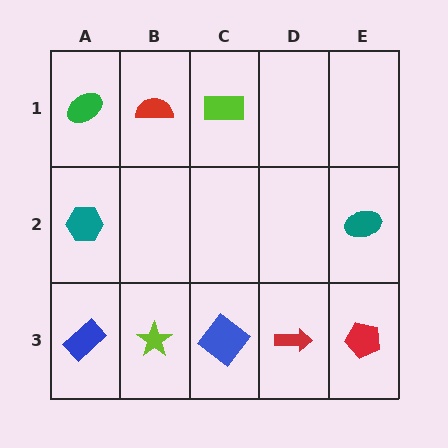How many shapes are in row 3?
5 shapes.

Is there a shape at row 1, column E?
No, that cell is empty.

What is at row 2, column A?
A teal hexagon.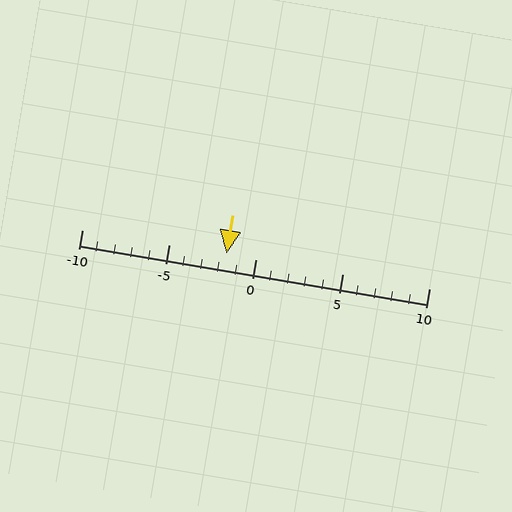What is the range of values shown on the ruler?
The ruler shows values from -10 to 10.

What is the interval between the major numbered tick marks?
The major tick marks are spaced 5 units apart.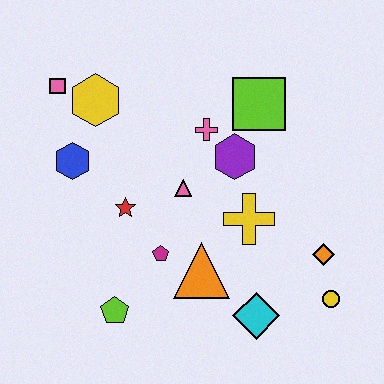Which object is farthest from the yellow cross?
The pink square is farthest from the yellow cross.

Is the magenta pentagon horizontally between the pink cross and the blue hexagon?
Yes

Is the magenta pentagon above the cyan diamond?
Yes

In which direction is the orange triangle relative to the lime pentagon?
The orange triangle is to the right of the lime pentagon.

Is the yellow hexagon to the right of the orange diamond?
No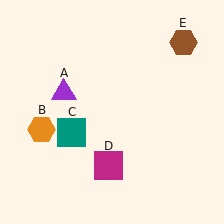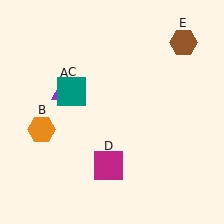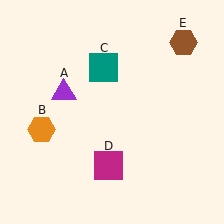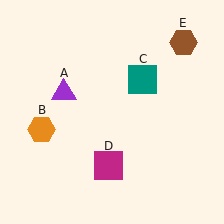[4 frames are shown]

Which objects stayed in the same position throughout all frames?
Purple triangle (object A) and orange hexagon (object B) and magenta square (object D) and brown hexagon (object E) remained stationary.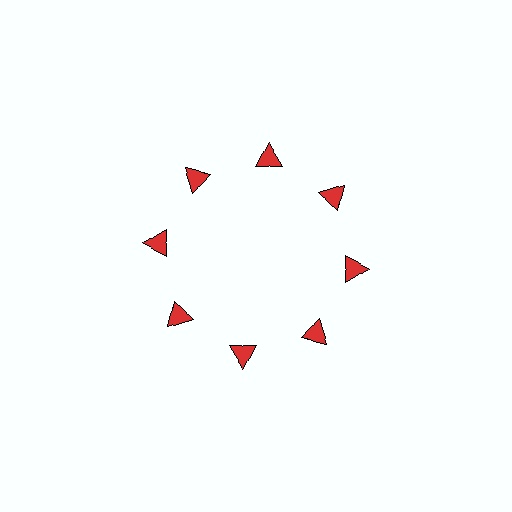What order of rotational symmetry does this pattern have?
This pattern has 8-fold rotational symmetry.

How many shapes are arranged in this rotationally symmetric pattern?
There are 8 shapes, arranged in 8 groups of 1.